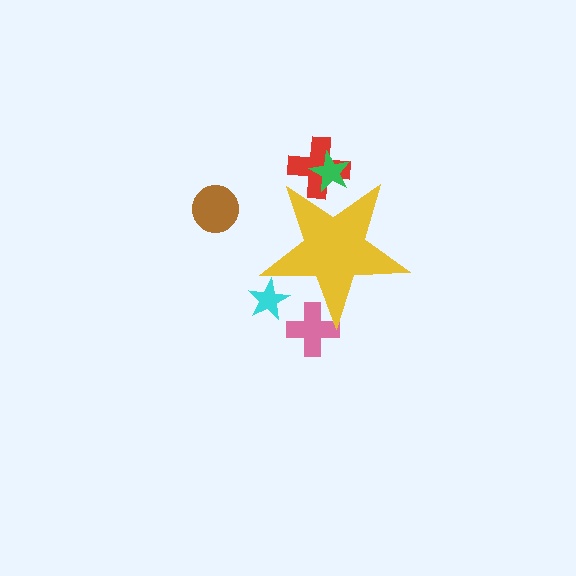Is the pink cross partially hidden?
Yes, the pink cross is partially hidden behind the yellow star.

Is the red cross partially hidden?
Yes, the red cross is partially hidden behind the yellow star.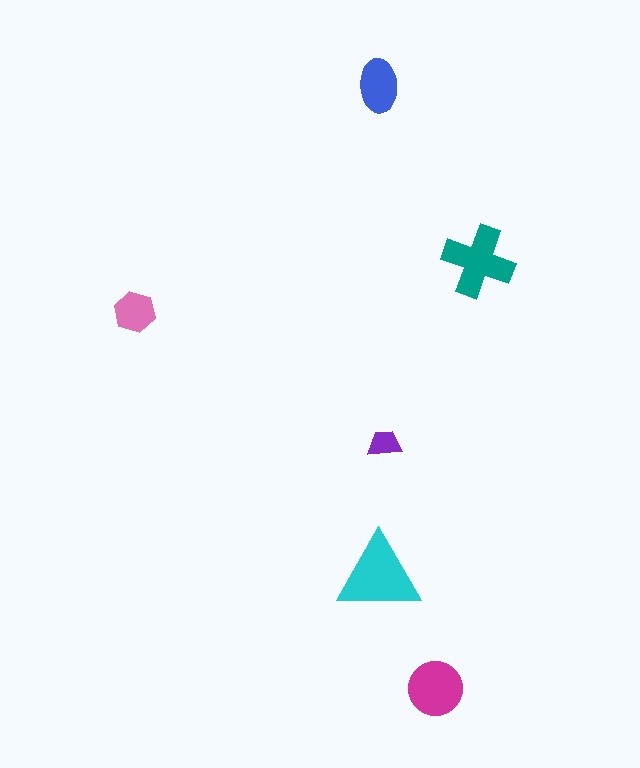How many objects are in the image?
There are 6 objects in the image.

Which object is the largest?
The cyan triangle.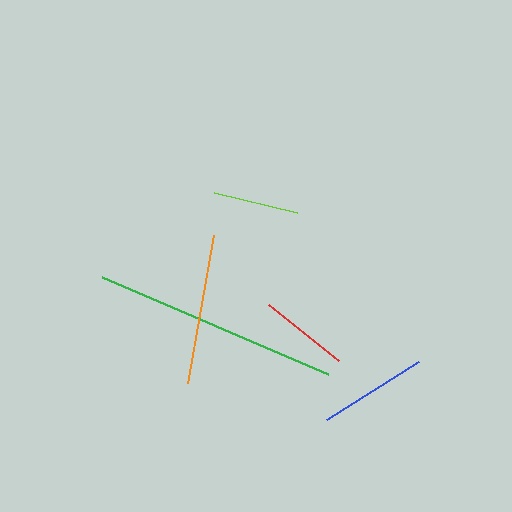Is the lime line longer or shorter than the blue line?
The blue line is longer than the lime line.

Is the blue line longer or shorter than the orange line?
The orange line is longer than the blue line.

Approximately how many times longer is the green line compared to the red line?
The green line is approximately 2.7 times the length of the red line.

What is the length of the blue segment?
The blue segment is approximately 109 pixels long.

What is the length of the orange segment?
The orange segment is approximately 151 pixels long.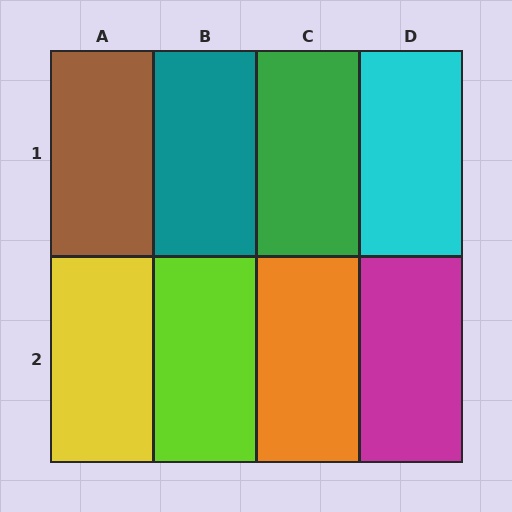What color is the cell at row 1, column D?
Cyan.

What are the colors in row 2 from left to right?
Yellow, lime, orange, magenta.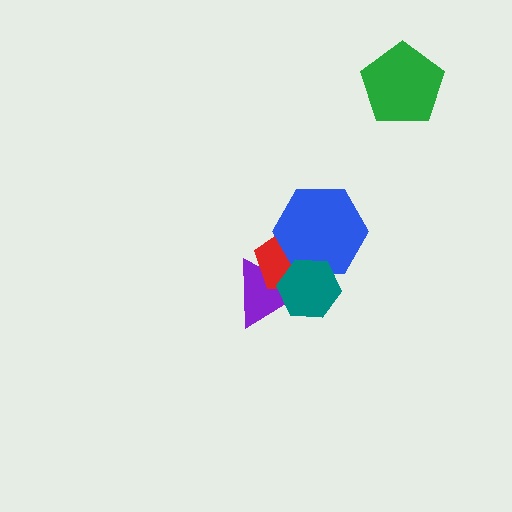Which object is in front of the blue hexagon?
The teal hexagon is in front of the blue hexagon.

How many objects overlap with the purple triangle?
2 objects overlap with the purple triangle.